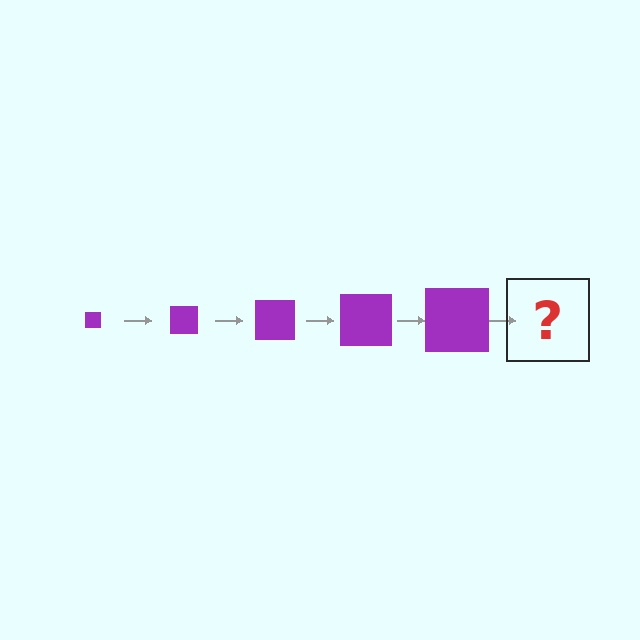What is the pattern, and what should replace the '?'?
The pattern is that the square gets progressively larger each step. The '?' should be a purple square, larger than the previous one.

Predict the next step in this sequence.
The next step is a purple square, larger than the previous one.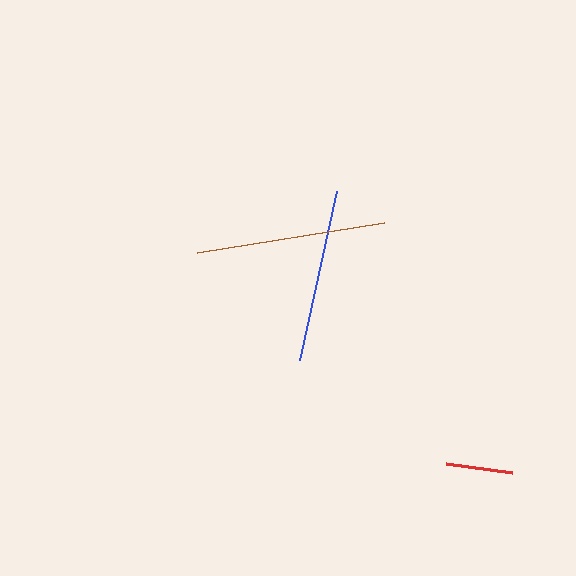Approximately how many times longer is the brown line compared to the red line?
The brown line is approximately 2.9 times the length of the red line.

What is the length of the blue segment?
The blue segment is approximately 173 pixels long.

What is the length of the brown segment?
The brown segment is approximately 189 pixels long.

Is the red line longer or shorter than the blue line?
The blue line is longer than the red line.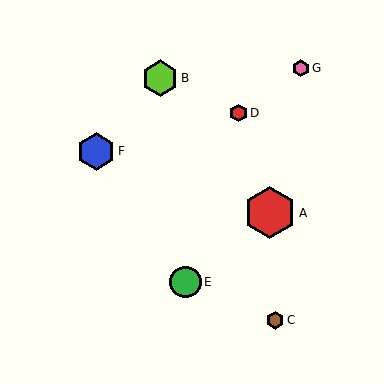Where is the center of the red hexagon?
The center of the red hexagon is at (270, 213).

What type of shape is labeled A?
Shape A is a red hexagon.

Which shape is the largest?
The red hexagon (labeled A) is the largest.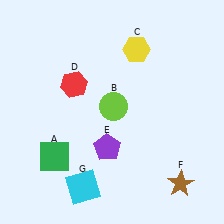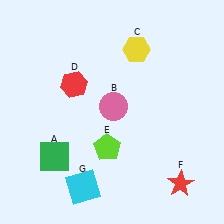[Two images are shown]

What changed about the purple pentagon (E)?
In Image 1, E is purple. In Image 2, it changed to lime.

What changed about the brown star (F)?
In Image 1, F is brown. In Image 2, it changed to red.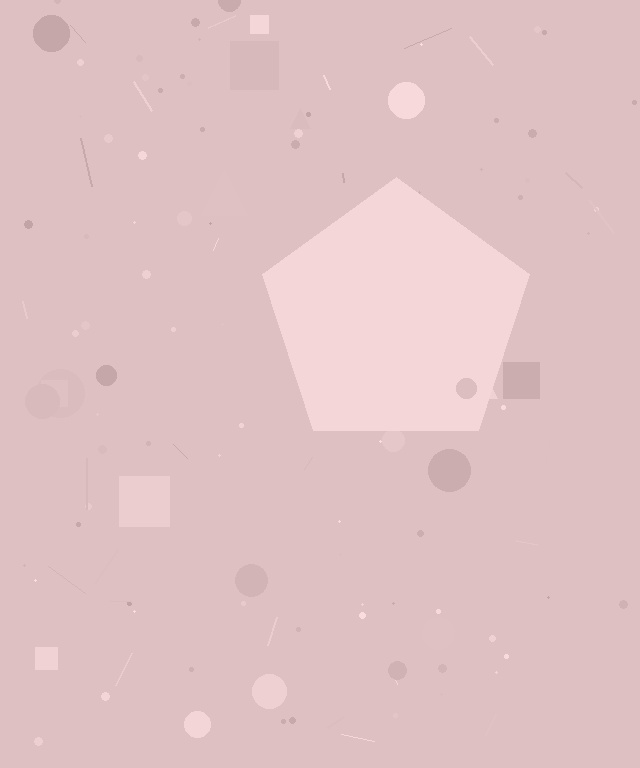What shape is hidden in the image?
A pentagon is hidden in the image.